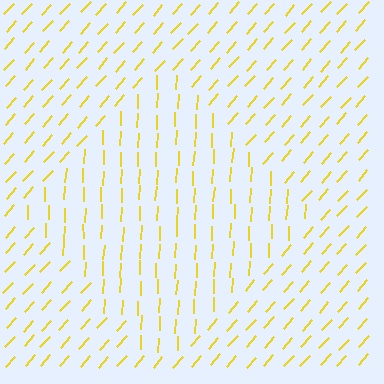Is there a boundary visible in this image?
Yes, there is a texture boundary formed by a change in line orientation.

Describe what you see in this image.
The image is filled with small yellow line segments. A diamond region in the image has lines oriented differently from the surrounding lines, creating a visible texture boundary.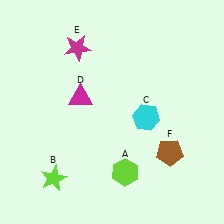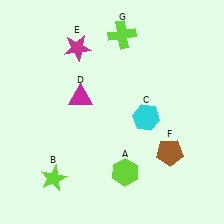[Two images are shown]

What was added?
A lime cross (G) was added in Image 2.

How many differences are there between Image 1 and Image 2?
There is 1 difference between the two images.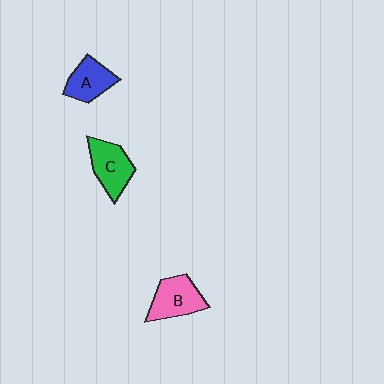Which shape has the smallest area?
Shape A (blue).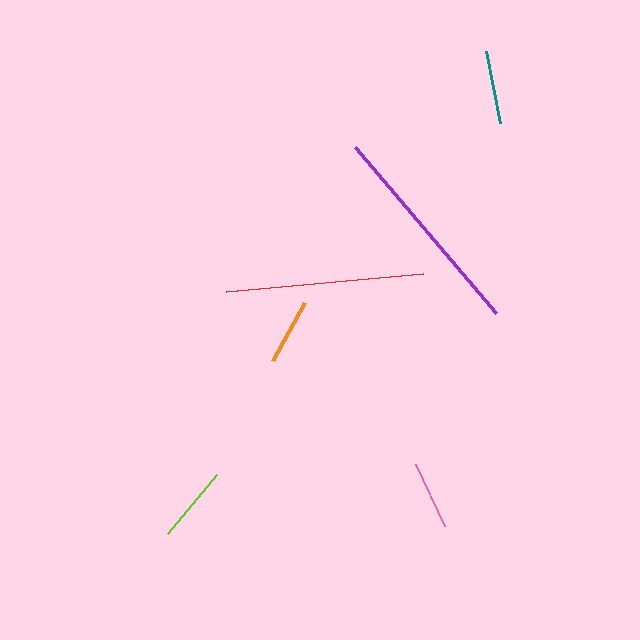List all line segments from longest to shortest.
From longest to shortest: purple, red, lime, teal, pink, orange.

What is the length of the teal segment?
The teal segment is approximately 73 pixels long.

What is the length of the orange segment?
The orange segment is approximately 66 pixels long.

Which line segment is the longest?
The purple line is the longest at approximately 218 pixels.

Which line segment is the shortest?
The orange line is the shortest at approximately 66 pixels.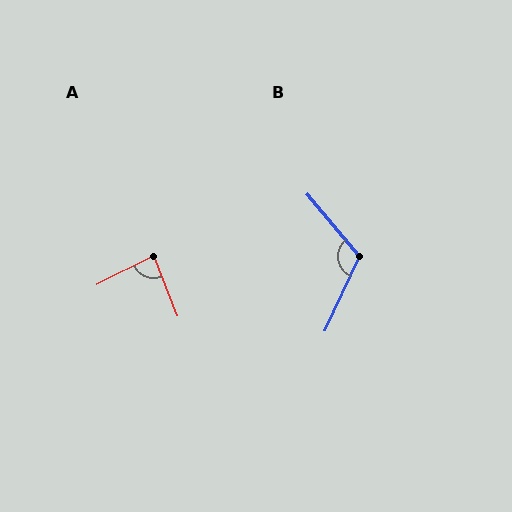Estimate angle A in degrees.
Approximately 85 degrees.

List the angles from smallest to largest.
A (85°), B (116°).